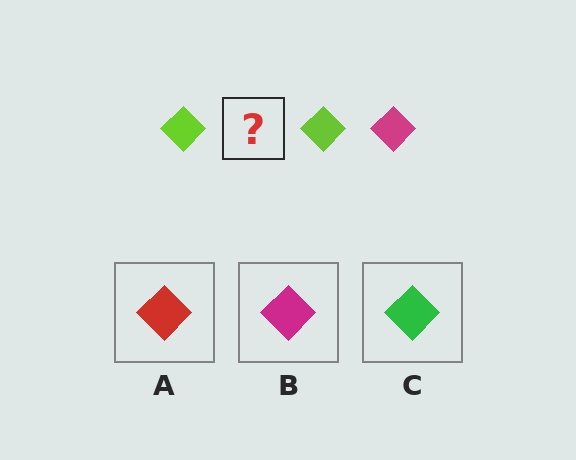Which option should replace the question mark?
Option B.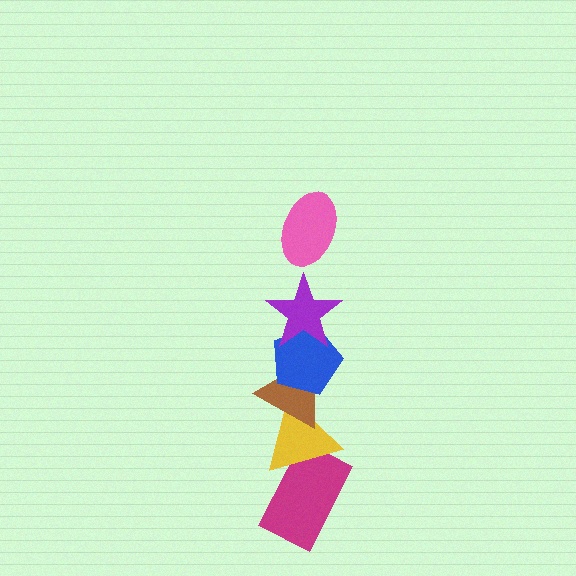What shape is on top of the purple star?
The pink ellipse is on top of the purple star.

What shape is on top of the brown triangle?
The blue pentagon is on top of the brown triangle.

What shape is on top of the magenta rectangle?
The yellow triangle is on top of the magenta rectangle.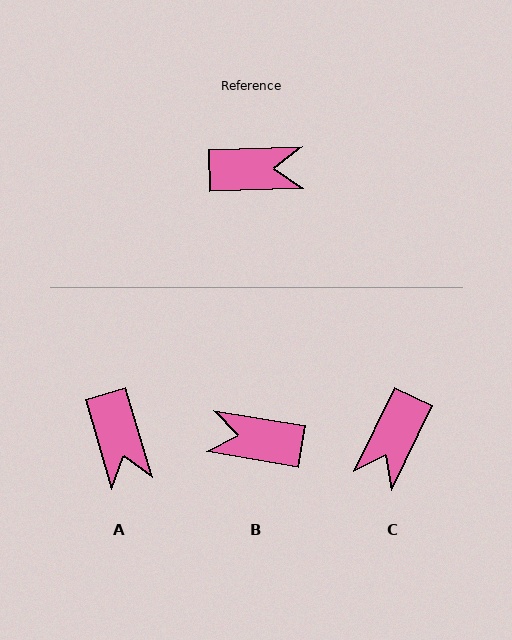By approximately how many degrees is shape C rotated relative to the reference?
Approximately 118 degrees clockwise.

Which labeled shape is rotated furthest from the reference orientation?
B, about 169 degrees away.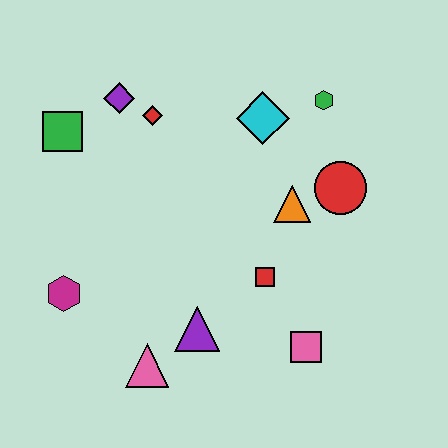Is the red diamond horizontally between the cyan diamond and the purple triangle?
No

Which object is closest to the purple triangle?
The pink triangle is closest to the purple triangle.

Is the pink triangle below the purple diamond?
Yes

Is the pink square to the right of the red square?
Yes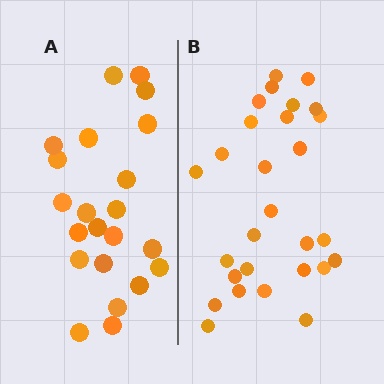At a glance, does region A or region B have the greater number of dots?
Region B (the right region) has more dots.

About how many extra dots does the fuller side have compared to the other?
Region B has about 6 more dots than region A.